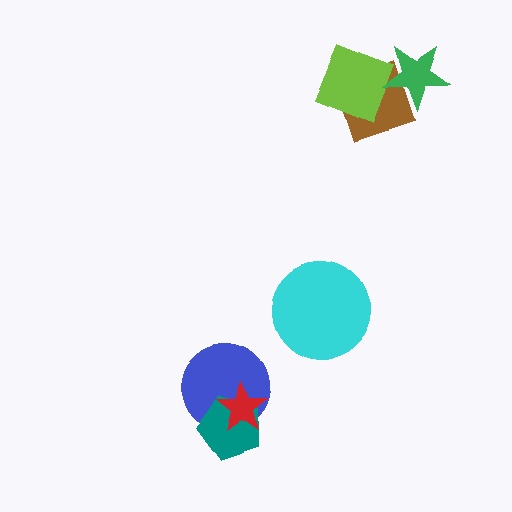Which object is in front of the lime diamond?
The green star is in front of the lime diamond.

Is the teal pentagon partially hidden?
Yes, it is partially covered by another shape.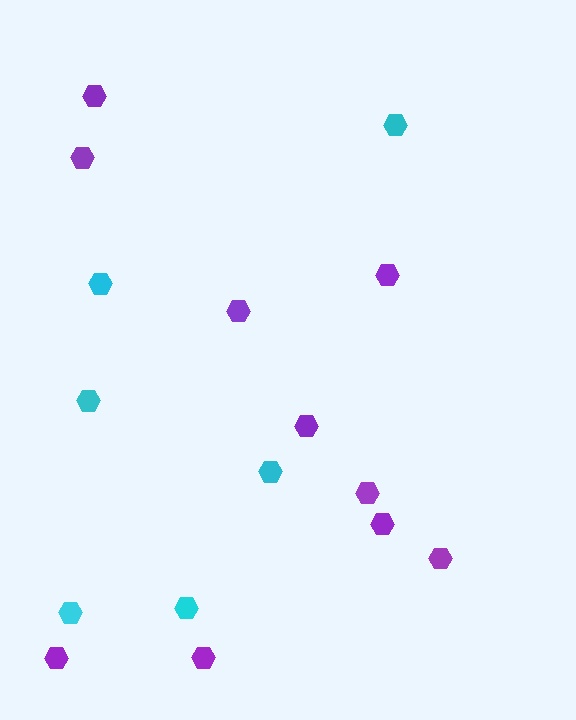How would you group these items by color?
There are 2 groups: one group of cyan hexagons (6) and one group of purple hexagons (10).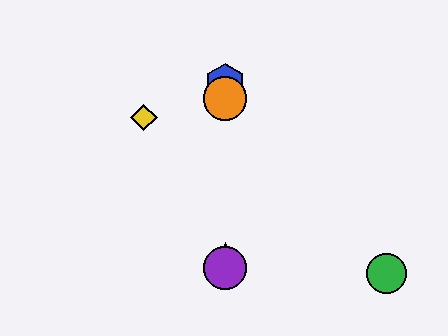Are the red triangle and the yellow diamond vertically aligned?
No, the red triangle is at x≈225 and the yellow diamond is at x≈144.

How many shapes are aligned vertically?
4 shapes (the red triangle, the blue hexagon, the purple circle, the orange circle) are aligned vertically.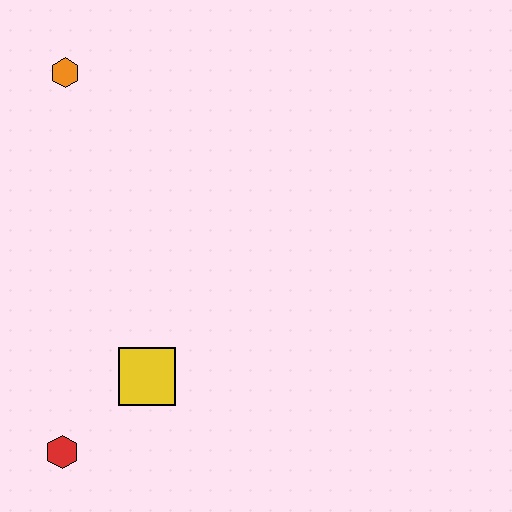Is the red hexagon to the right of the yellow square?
No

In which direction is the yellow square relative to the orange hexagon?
The yellow square is below the orange hexagon.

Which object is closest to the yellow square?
The red hexagon is closest to the yellow square.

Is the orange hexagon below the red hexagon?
No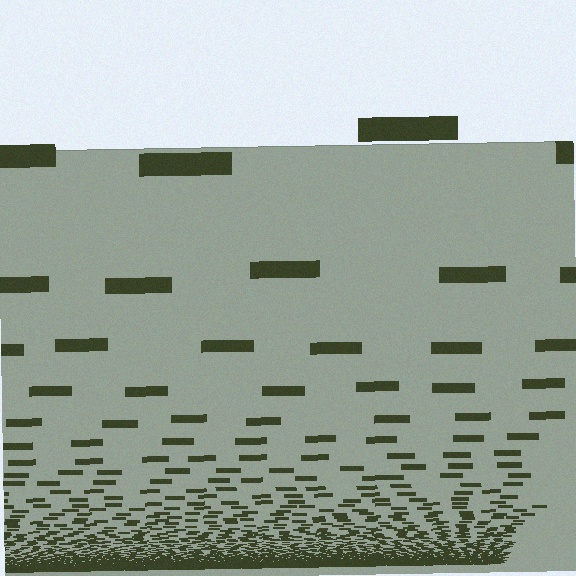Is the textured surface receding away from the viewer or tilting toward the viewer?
The surface appears to tilt toward the viewer. Texture elements get larger and sparser toward the top.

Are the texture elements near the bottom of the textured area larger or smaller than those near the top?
Smaller. The gradient is inverted — elements near the bottom are smaller and denser.